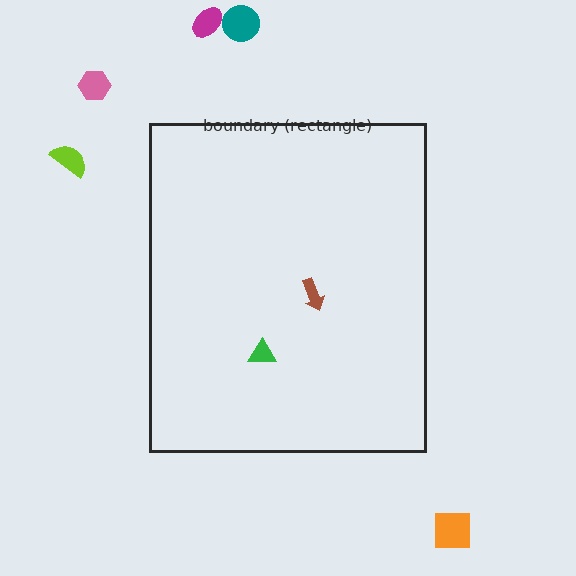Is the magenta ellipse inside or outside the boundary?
Outside.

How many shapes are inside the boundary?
2 inside, 5 outside.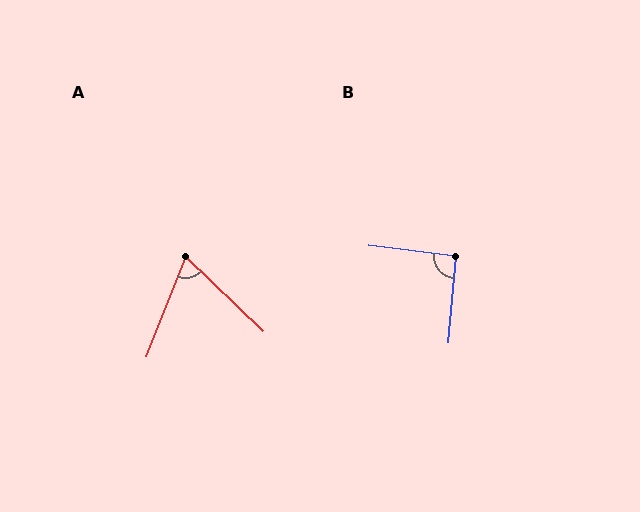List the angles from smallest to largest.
A (67°), B (92°).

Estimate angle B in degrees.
Approximately 92 degrees.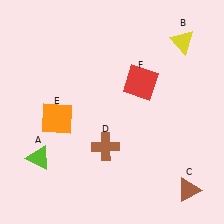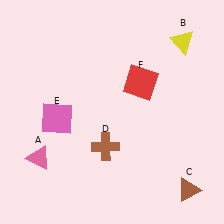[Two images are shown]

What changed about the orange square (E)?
In Image 1, E is orange. In Image 2, it changed to pink.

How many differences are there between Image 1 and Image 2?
There are 2 differences between the two images.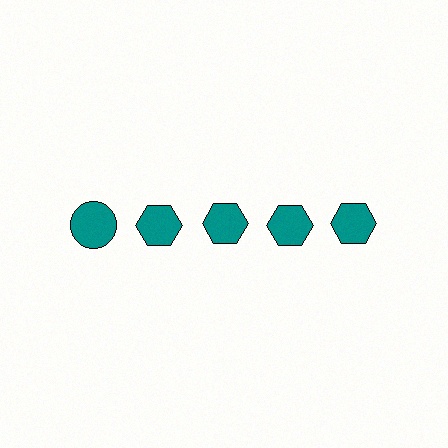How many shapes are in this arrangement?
There are 5 shapes arranged in a grid pattern.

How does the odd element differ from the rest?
It has a different shape: circle instead of hexagon.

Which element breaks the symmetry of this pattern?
The teal circle in the top row, leftmost column breaks the symmetry. All other shapes are teal hexagons.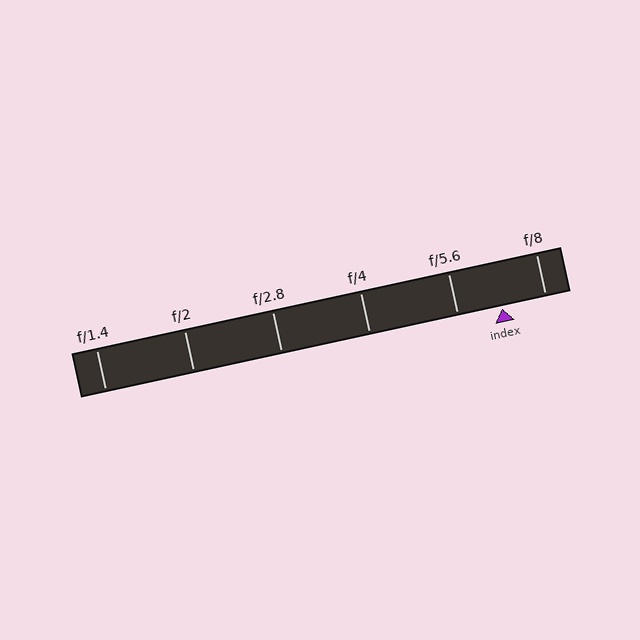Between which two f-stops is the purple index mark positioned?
The index mark is between f/5.6 and f/8.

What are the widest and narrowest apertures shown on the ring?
The widest aperture shown is f/1.4 and the narrowest is f/8.